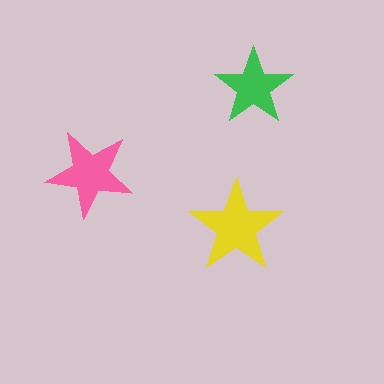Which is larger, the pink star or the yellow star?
The yellow one.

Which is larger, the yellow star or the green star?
The yellow one.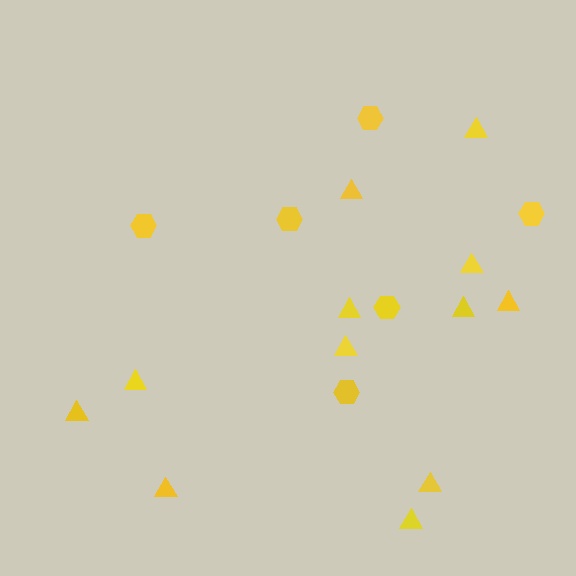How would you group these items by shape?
There are 2 groups: one group of hexagons (6) and one group of triangles (12).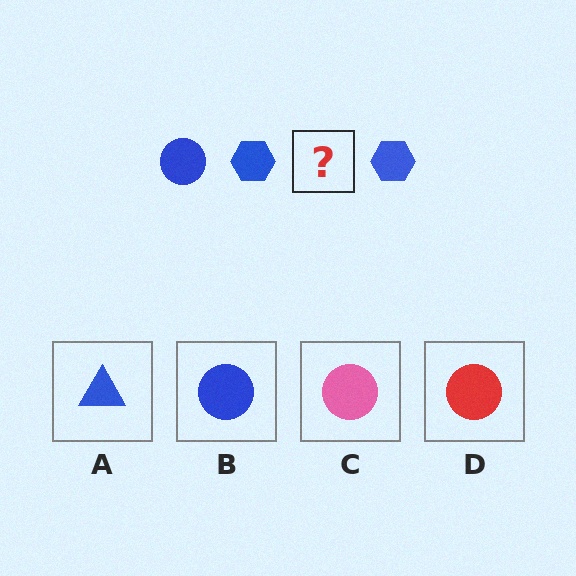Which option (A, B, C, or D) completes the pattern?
B.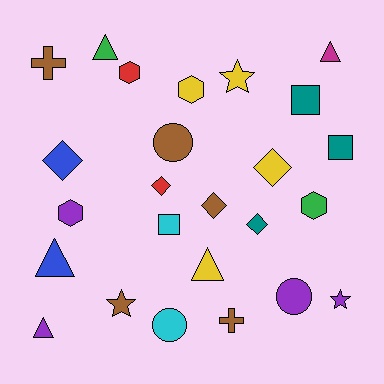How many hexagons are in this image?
There are 4 hexagons.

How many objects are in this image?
There are 25 objects.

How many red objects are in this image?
There are 2 red objects.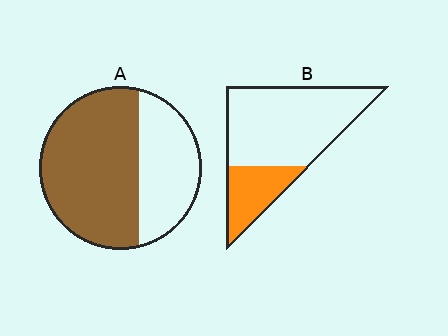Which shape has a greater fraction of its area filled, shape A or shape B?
Shape A.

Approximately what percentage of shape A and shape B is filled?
A is approximately 65% and B is approximately 25%.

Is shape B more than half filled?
No.